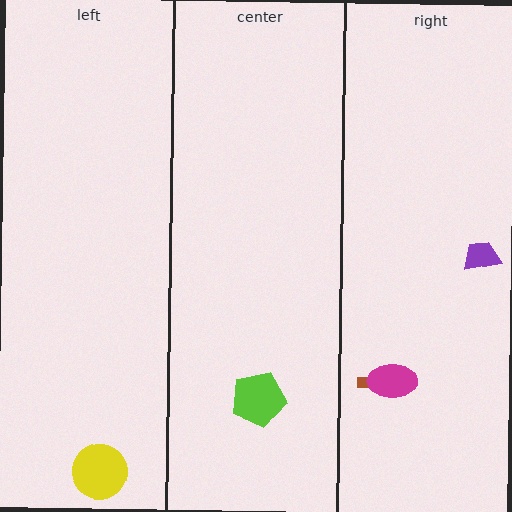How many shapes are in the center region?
1.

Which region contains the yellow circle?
The left region.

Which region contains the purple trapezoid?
The right region.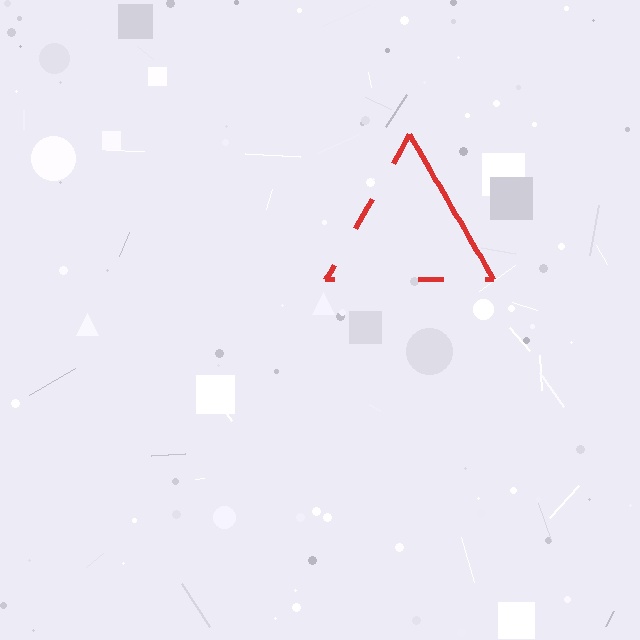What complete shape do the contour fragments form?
The contour fragments form a triangle.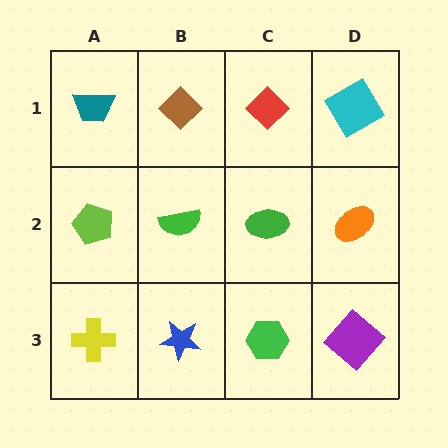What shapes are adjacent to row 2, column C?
A red diamond (row 1, column C), a green hexagon (row 3, column C), a green semicircle (row 2, column B), an orange ellipse (row 2, column D).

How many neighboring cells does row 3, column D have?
2.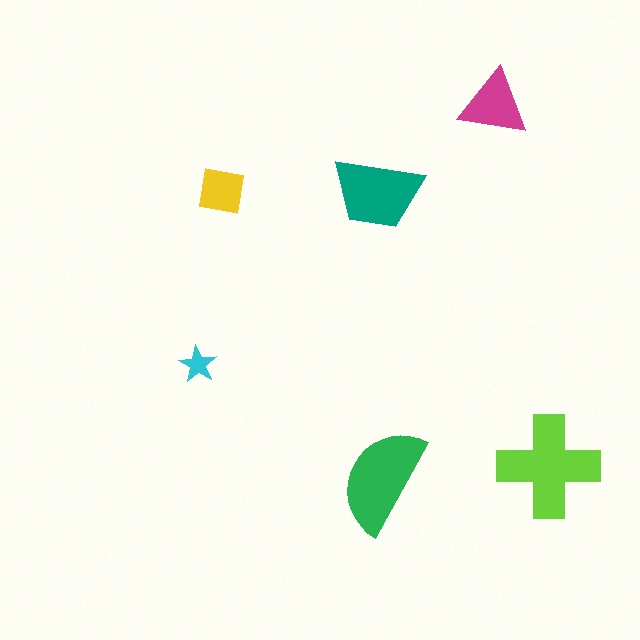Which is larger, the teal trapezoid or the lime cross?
The lime cross.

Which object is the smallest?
The cyan star.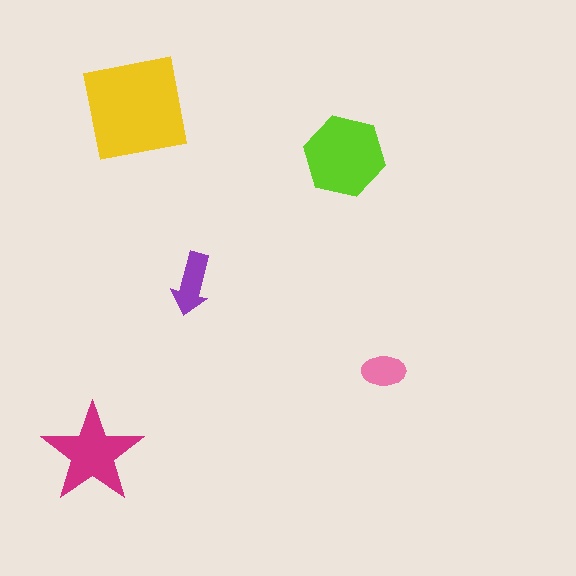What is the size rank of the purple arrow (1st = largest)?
4th.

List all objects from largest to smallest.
The yellow square, the lime hexagon, the magenta star, the purple arrow, the pink ellipse.